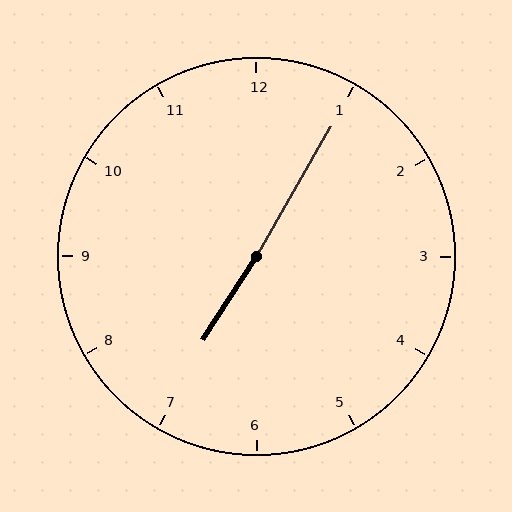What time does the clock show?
7:05.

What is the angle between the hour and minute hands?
Approximately 178 degrees.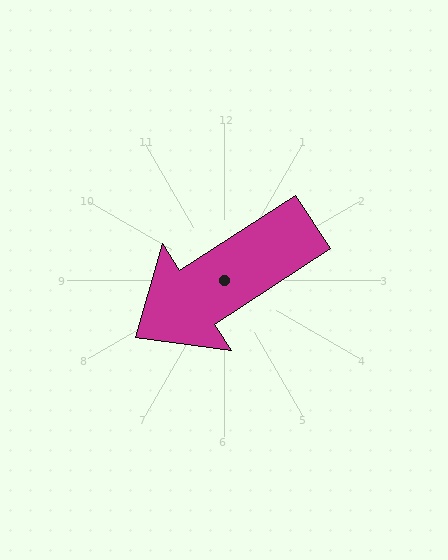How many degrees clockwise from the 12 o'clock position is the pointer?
Approximately 237 degrees.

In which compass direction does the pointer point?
Southwest.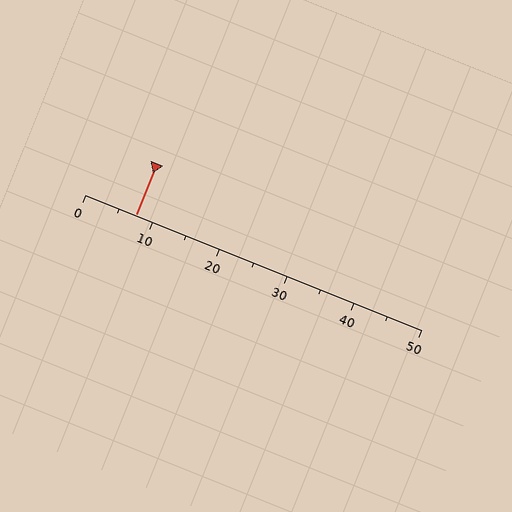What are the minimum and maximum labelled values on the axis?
The axis runs from 0 to 50.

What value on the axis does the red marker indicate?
The marker indicates approximately 7.5.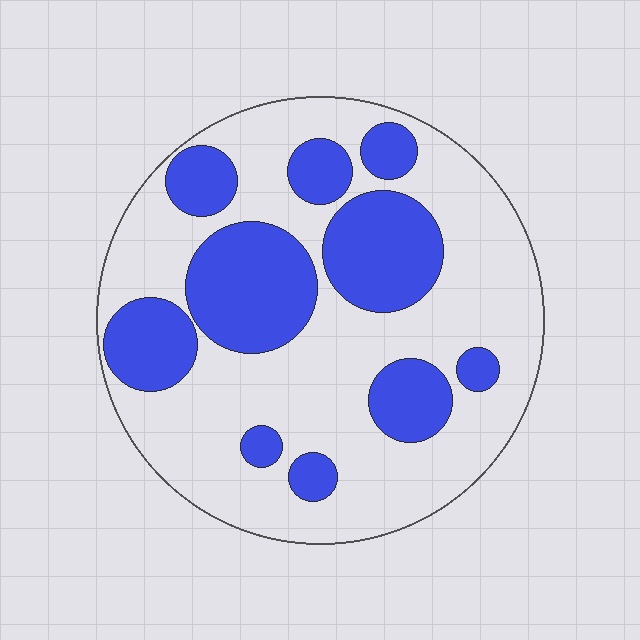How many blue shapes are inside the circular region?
10.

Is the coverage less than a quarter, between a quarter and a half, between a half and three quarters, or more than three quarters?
Between a quarter and a half.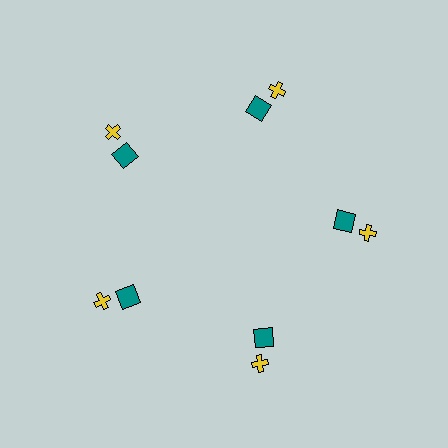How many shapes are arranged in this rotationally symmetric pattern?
There are 10 shapes, arranged in 5 groups of 2.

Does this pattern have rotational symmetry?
Yes, this pattern has 5-fold rotational symmetry. It looks the same after rotating 72 degrees around the center.